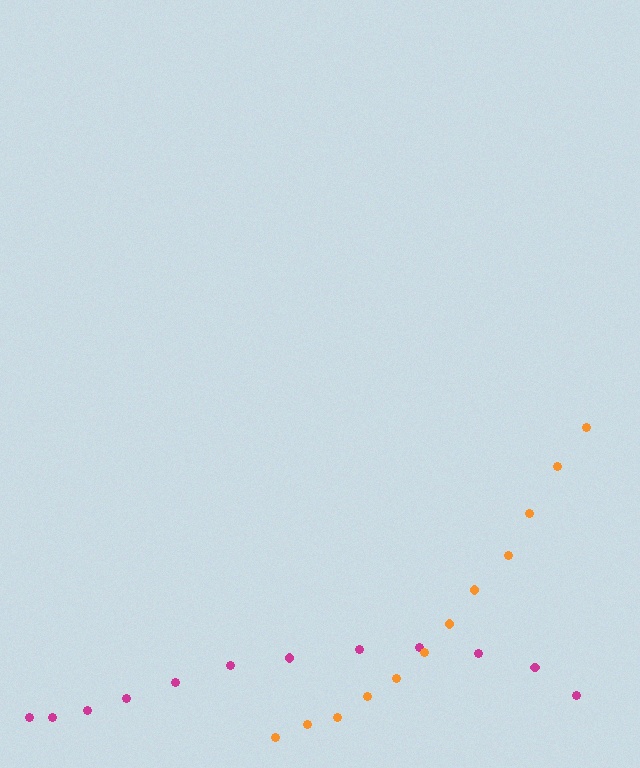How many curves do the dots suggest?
There are 2 distinct paths.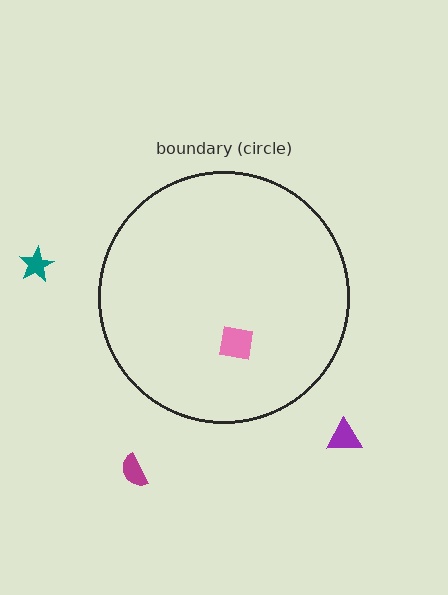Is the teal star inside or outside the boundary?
Outside.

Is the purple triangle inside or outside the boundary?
Outside.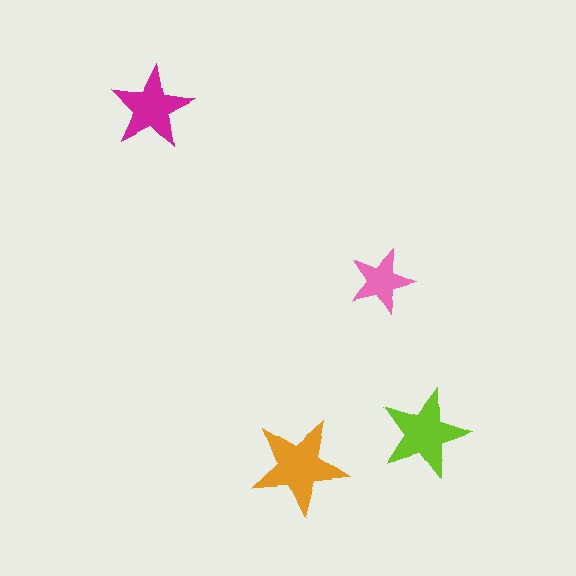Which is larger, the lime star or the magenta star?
The lime one.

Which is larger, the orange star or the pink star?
The orange one.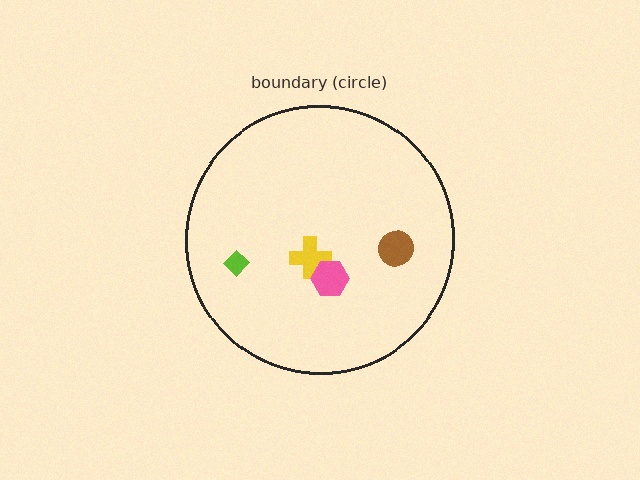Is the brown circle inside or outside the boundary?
Inside.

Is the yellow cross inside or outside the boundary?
Inside.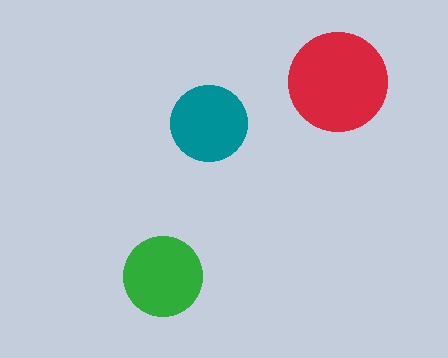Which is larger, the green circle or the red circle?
The red one.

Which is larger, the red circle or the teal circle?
The red one.